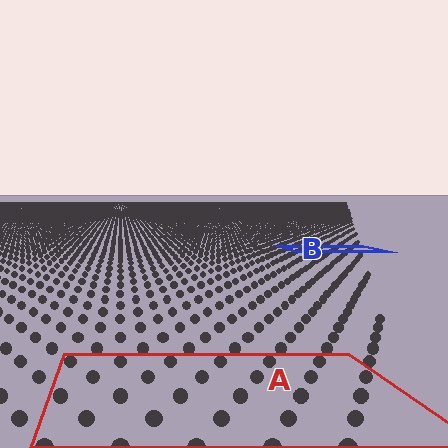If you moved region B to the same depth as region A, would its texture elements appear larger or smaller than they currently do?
They would appear larger. At a closer depth, the same texture elements are projected at a bigger on-screen size.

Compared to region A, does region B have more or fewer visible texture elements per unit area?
Region B has more texture elements per unit area — they are packed more densely because it is farther away.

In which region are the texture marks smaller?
The texture marks are smaller in region B, because it is farther away.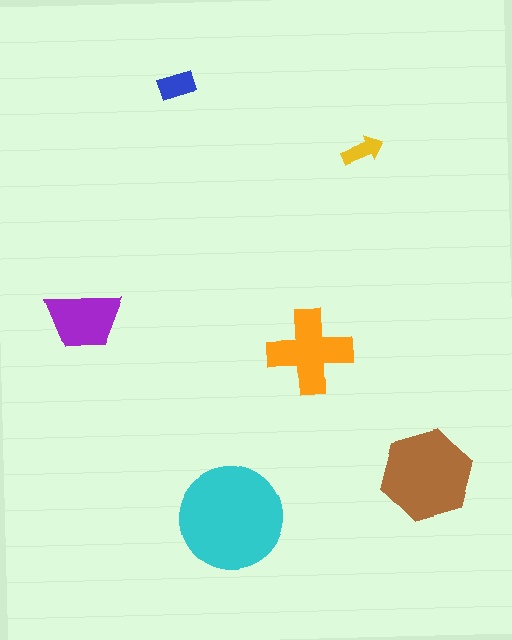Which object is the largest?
The cyan circle.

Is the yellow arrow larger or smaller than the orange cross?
Smaller.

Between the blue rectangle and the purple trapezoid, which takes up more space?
The purple trapezoid.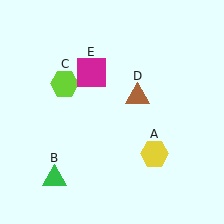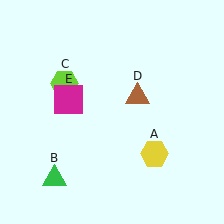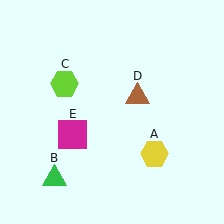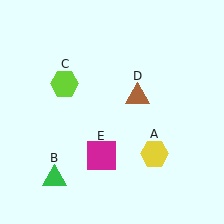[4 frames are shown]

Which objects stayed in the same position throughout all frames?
Yellow hexagon (object A) and green triangle (object B) and lime hexagon (object C) and brown triangle (object D) remained stationary.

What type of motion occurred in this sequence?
The magenta square (object E) rotated counterclockwise around the center of the scene.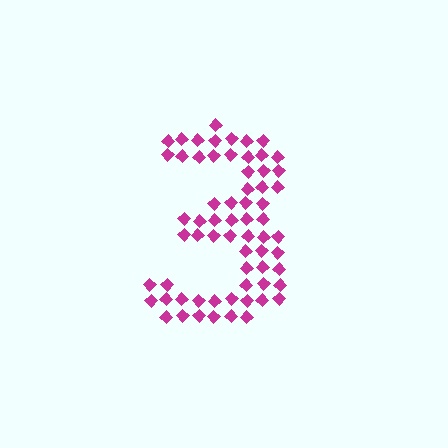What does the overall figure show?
The overall figure shows the digit 3.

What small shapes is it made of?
It is made of small diamonds.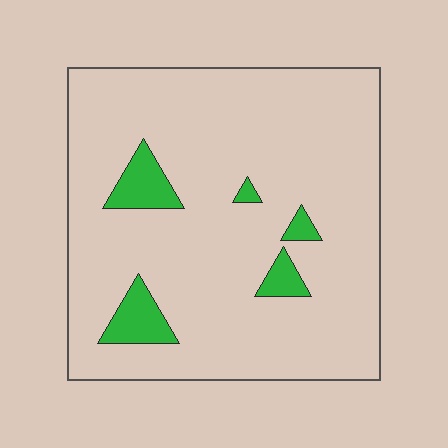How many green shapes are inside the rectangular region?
5.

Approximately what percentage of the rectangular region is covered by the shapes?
Approximately 10%.